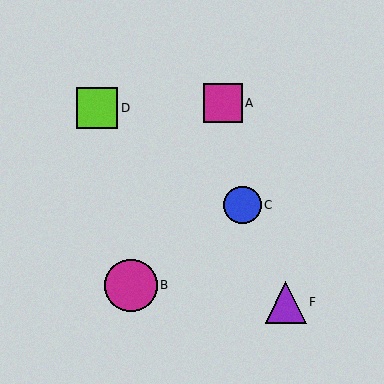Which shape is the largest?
The magenta circle (labeled B) is the largest.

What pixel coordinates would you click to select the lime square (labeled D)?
Click at (97, 108) to select the lime square D.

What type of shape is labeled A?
Shape A is a magenta square.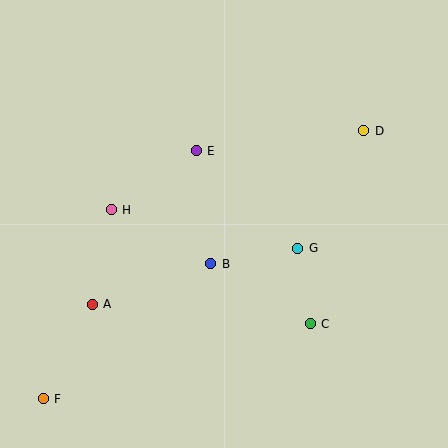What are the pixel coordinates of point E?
Point E is at (196, 151).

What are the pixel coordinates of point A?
Point A is at (92, 304).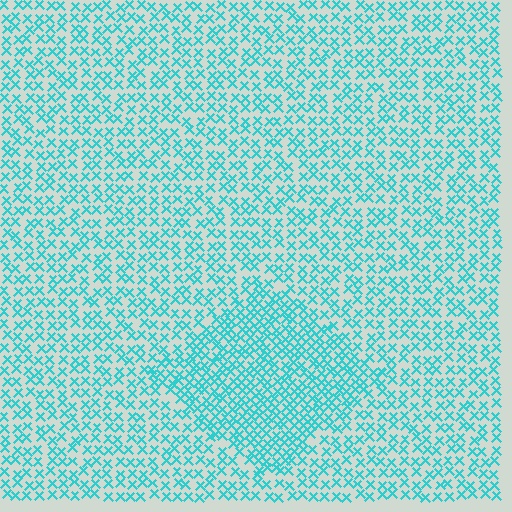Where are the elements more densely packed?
The elements are more densely packed inside the diamond boundary.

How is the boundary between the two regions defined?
The boundary is defined by a change in element density (approximately 1.7x ratio). All elements are the same color, size, and shape.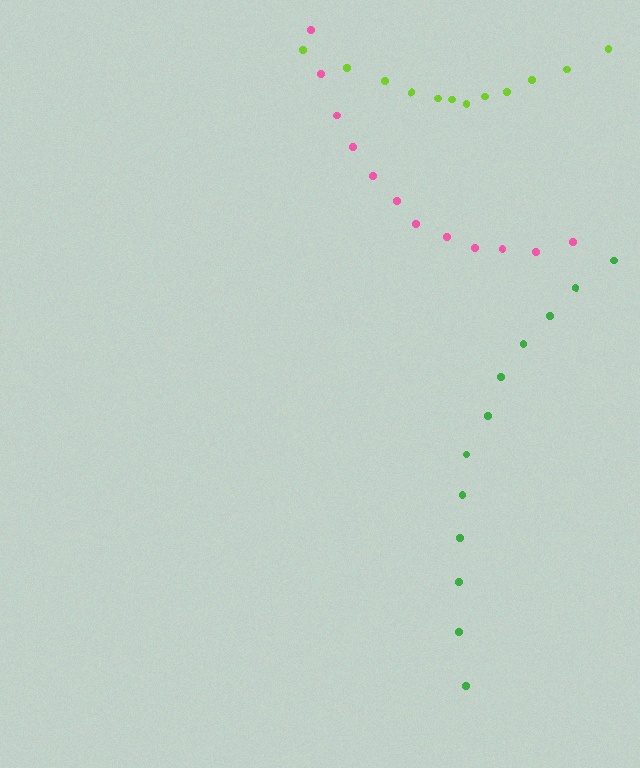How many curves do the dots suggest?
There are 3 distinct paths.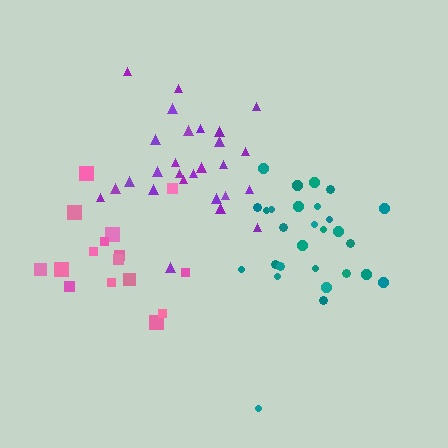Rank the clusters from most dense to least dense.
teal, pink, purple.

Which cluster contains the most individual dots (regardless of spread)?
Teal (28).